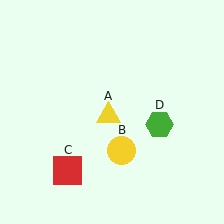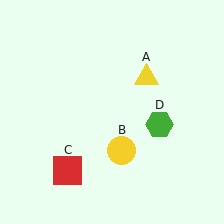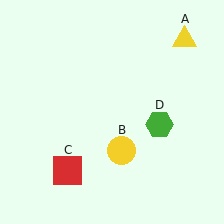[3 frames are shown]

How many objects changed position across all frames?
1 object changed position: yellow triangle (object A).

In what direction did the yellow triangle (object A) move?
The yellow triangle (object A) moved up and to the right.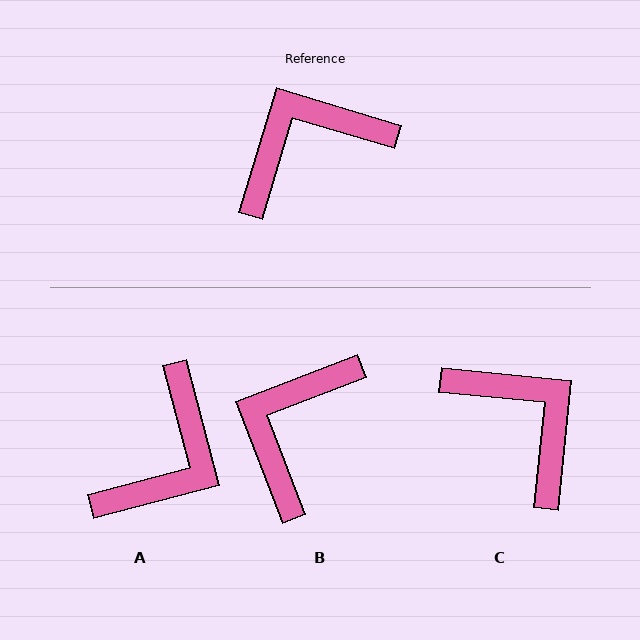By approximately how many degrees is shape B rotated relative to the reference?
Approximately 38 degrees counter-clockwise.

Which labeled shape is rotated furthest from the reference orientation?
A, about 148 degrees away.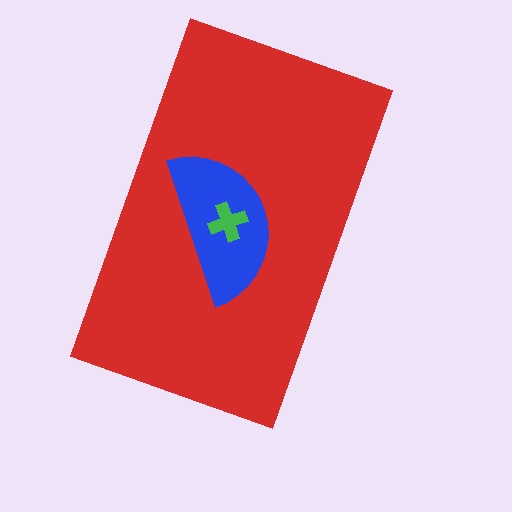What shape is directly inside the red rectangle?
The blue semicircle.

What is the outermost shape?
The red rectangle.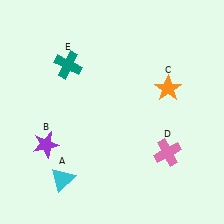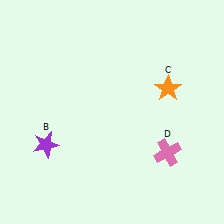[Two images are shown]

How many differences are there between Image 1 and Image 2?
There are 2 differences between the two images.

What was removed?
The cyan triangle (A), the teal cross (E) were removed in Image 2.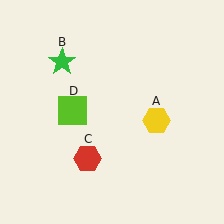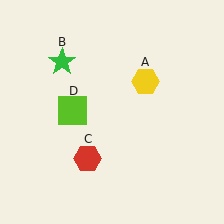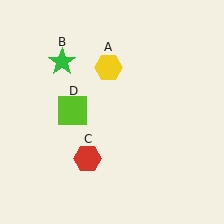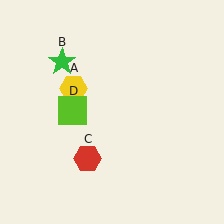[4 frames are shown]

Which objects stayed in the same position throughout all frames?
Green star (object B) and red hexagon (object C) and lime square (object D) remained stationary.